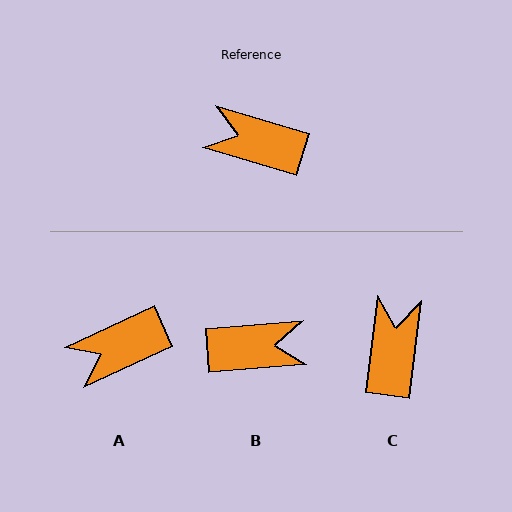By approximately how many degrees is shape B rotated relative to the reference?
Approximately 159 degrees clockwise.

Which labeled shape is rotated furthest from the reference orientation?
B, about 159 degrees away.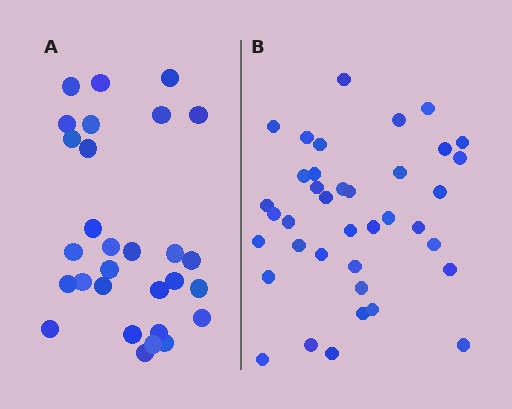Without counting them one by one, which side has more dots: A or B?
Region B (the right region) has more dots.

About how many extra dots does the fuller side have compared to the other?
Region B has roughly 8 or so more dots than region A.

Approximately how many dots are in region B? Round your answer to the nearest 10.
About 40 dots. (The exact count is 38, which rounds to 40.)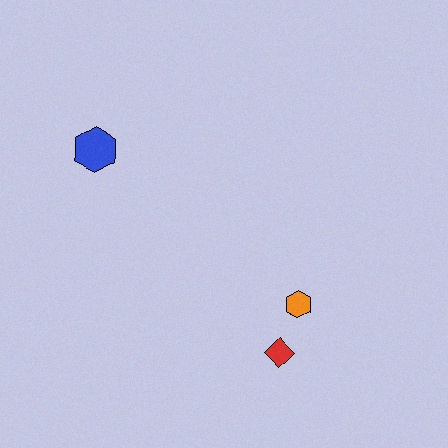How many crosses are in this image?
There are no crosses.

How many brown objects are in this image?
There are no brown objects.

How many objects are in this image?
There are 3 objects.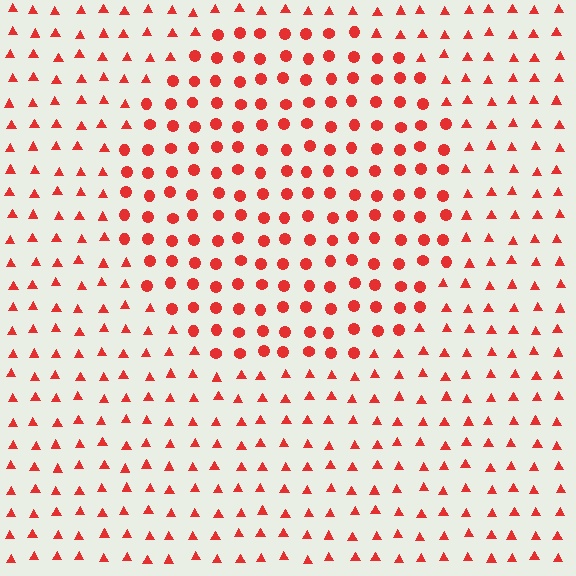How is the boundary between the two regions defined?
The boundary is defined by a change in element shape: circles inside vs. triangles outside. All elements share the same color and spacing.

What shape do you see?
I see a circle.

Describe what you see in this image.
The image is filled with small red elements arranged in a uniform grid. A circle-shaped region contains circles, while the surrounding area contains triangles. The boundary is defined purely by the change in element shape.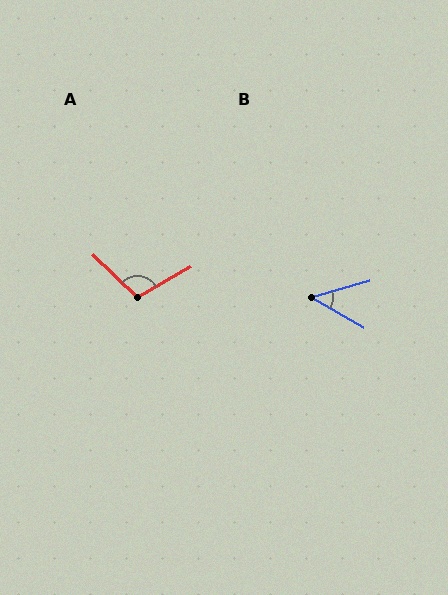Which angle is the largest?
A, at approximately 106 degrees.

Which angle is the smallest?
B, at approximately 46 degrees.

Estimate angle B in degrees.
Approximately 46 degrees.